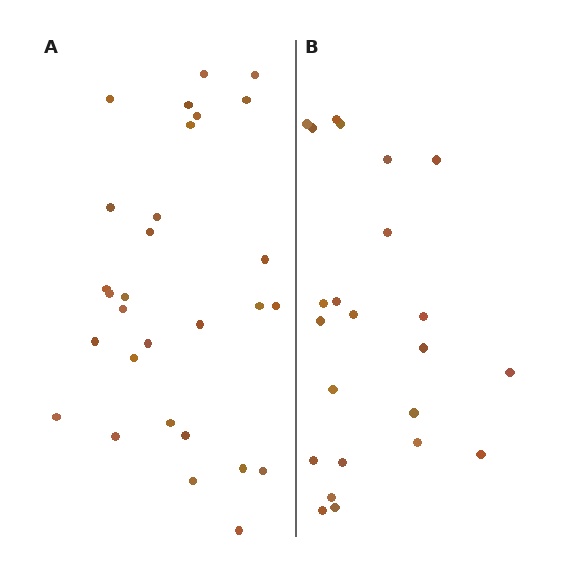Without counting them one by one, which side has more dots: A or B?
Region A (the left region) has more dots.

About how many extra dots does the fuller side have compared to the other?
Region A has about 6 more dots than region B.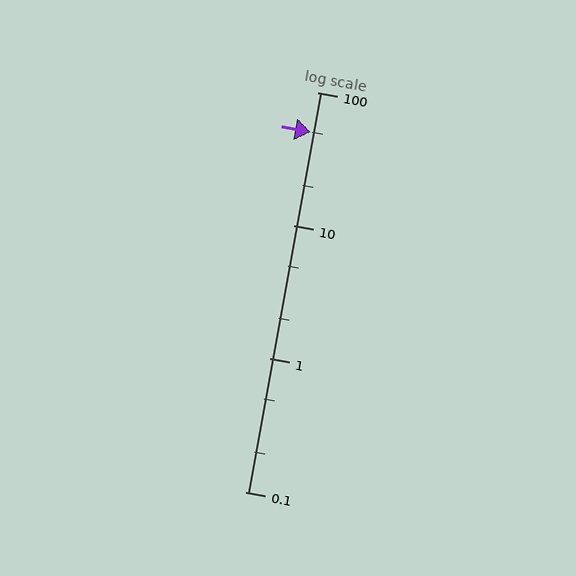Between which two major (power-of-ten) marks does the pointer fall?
The pointer is between 10 and 100.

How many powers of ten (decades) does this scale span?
The scale spans 3 decades, from 0.1 to 100.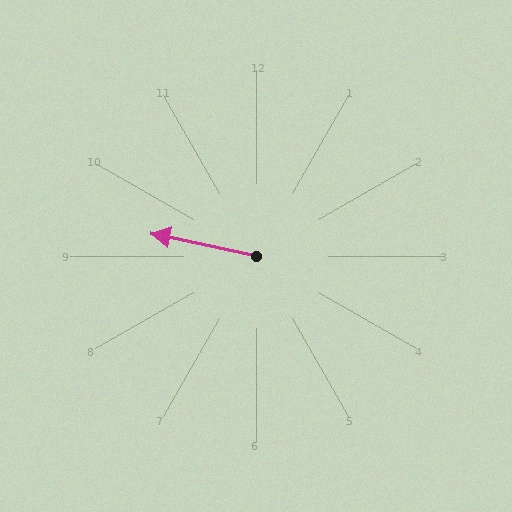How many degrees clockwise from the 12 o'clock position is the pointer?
Approximately 282 degrees.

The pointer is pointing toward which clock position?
Roughly 9 o'clock.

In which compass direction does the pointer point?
West.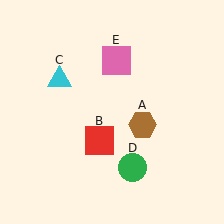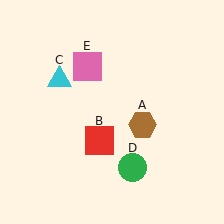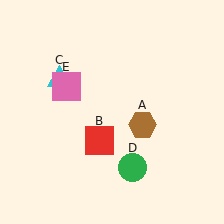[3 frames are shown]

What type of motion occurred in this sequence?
The pink square (object E) rotated counterclockwise around the center of the scene.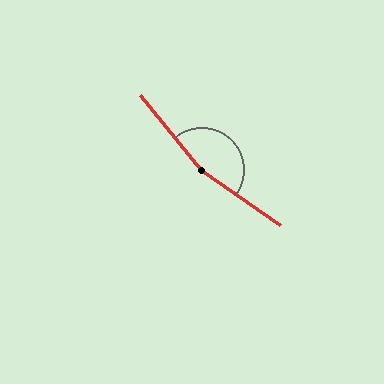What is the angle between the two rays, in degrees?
Approximately 164 degrees.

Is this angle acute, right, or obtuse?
It is obtuse.